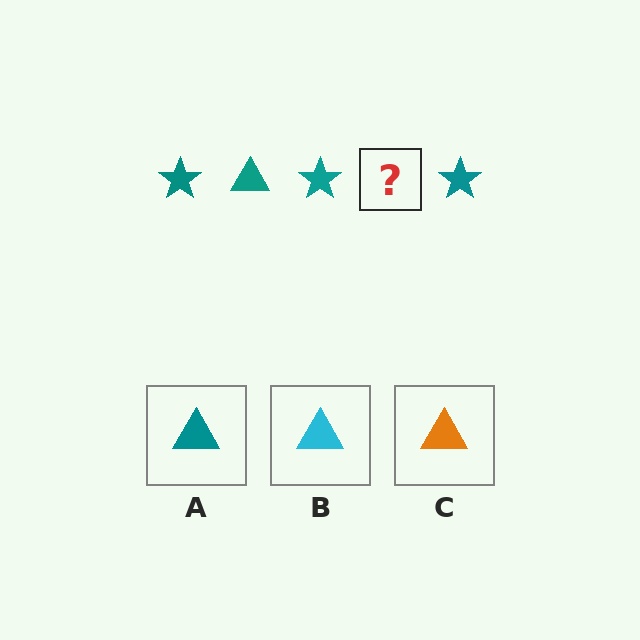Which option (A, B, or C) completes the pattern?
A.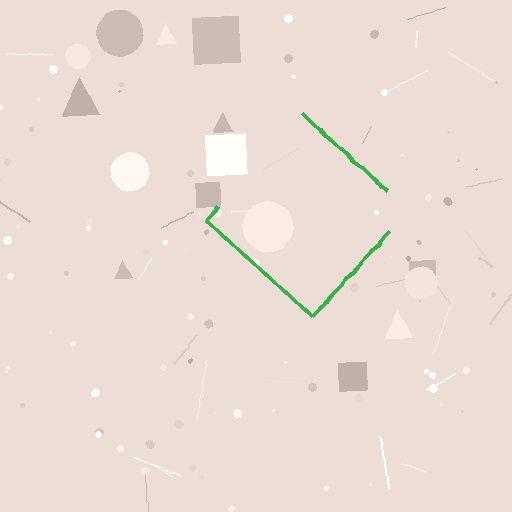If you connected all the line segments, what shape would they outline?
They would outline a diamond.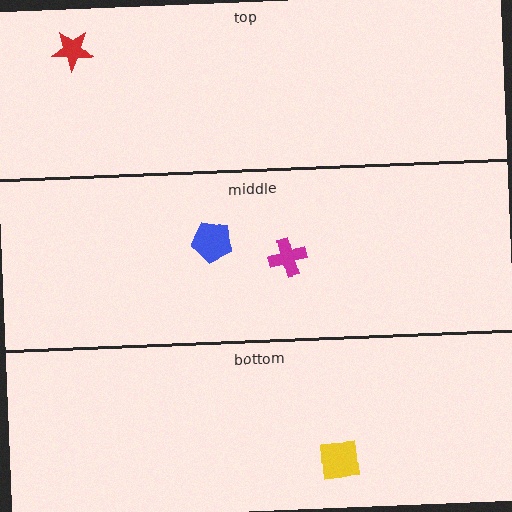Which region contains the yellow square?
The bottom region.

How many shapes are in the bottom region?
1.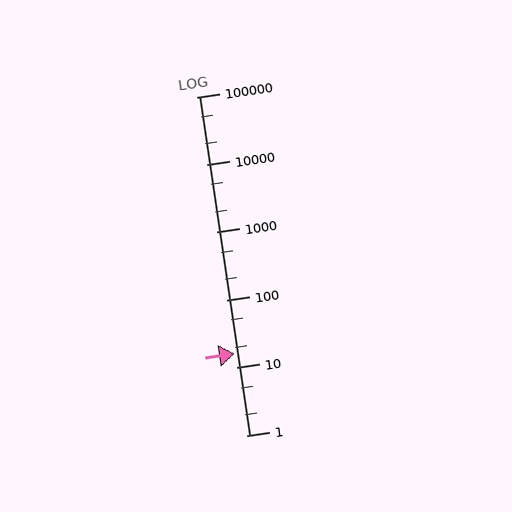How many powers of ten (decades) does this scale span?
The scale spans 5 decades, from 1 to 100000.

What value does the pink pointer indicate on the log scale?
The pointer indicates approximately 16.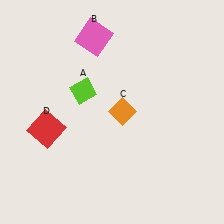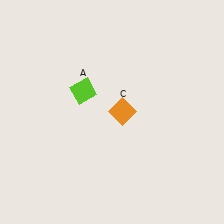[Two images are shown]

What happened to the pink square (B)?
The pink square (B) was removed in Image 2. It was in the top-left area of Image 1.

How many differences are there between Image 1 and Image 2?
There are 2 differences between the two images.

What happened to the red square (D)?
The red square (D) was removed in Image 2. It was in the bottom-left area of Image 1.